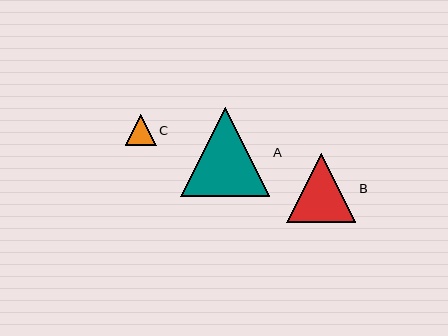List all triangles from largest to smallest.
From largest to smallest: A, B, C.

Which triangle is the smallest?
Triangle C is the smallest with a size of approximately 31 pixels.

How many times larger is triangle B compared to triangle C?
Triangle B is approximately 2.2 times the size of triangle C.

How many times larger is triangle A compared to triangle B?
Triangle A is approximately 1.3 times the size of triangle B.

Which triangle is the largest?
Triangle A is the largest with a size of approximately 89 pixels.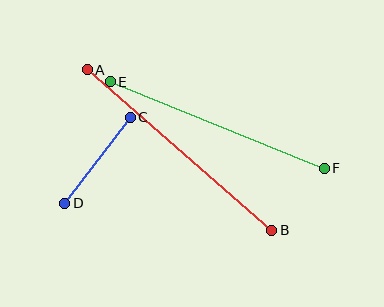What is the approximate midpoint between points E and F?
The midpoint is at approximately (217, 125) pixels.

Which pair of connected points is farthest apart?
Points A and B are farthest apart.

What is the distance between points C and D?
The distance is approximately 108 pixels.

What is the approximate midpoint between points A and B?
The midpoint is at approximately (180, 150) pixels.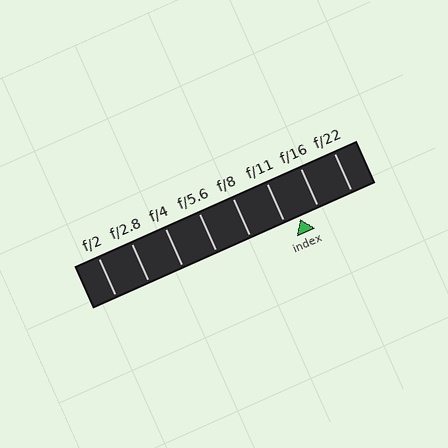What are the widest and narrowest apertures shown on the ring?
The widest aperture shown is f/2 and the narrowest is f/22.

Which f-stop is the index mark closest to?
The index mark is closest to f/11.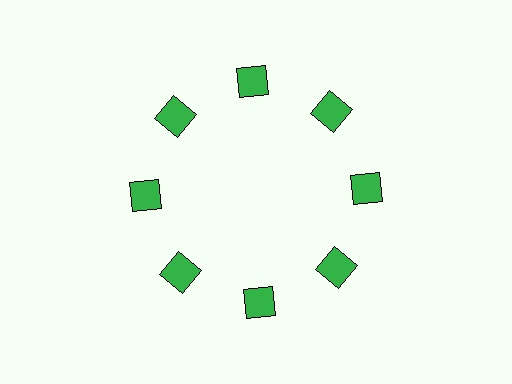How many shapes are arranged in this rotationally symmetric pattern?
There are 8 shapes, arranged in 8 groups of 1.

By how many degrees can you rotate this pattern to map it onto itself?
The pattern maps onto itself every 45 degrees of rotation.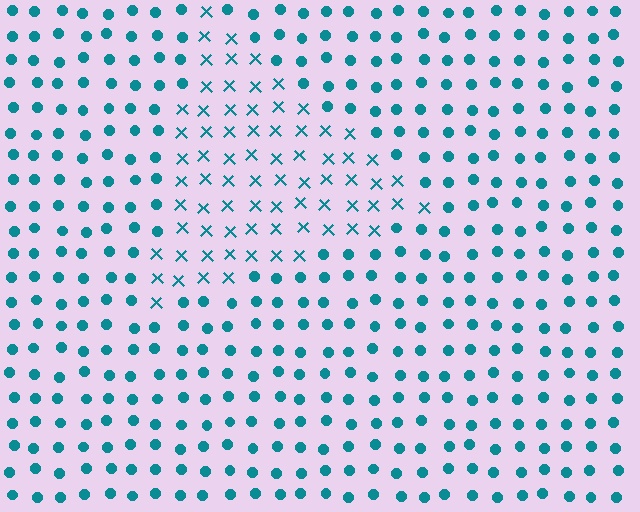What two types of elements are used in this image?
The image uses X marks inside the triangle region and circles outside it.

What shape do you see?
I see a triangle.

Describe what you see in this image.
The image is filled with small teal elements arranged in a uniform grid. A triangle-shaped region contains X marks, while the surrounding area contains circles. The boundary is defined purely by the change in element shape.